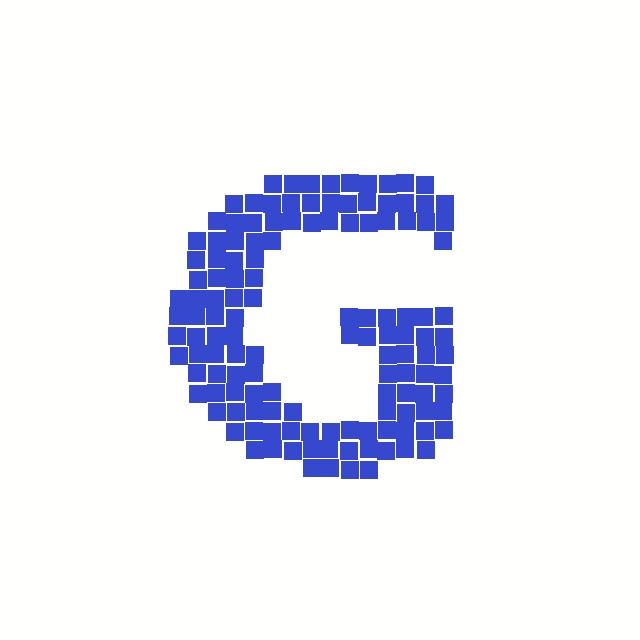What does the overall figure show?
The overall figure shows the letter G.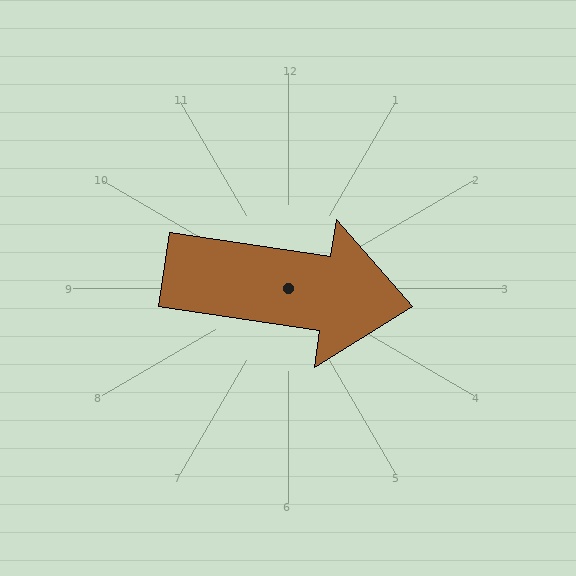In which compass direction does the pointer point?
East.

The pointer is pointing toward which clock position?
Roughly 3 o'clock.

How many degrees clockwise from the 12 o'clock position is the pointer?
Approximately 98 degrees.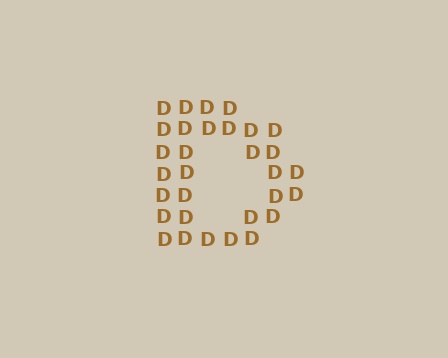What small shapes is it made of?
It is made of small letter D's.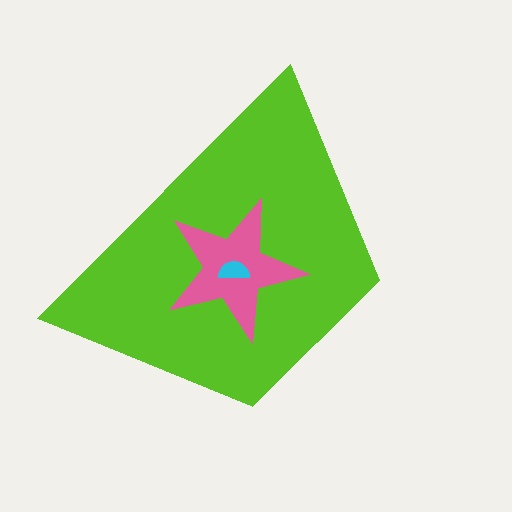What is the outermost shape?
The lime trapezoid.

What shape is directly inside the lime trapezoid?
The pink star.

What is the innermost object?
The cyan semicircle.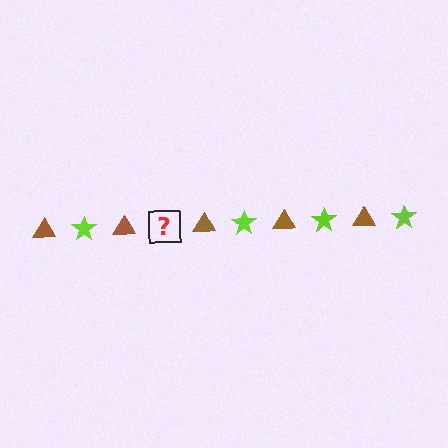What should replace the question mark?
The question mark should be replaced with a lime star.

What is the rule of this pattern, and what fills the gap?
The rule is that the pattern alternates between brown triangle and lime star. The gap should be filled with a lime star.